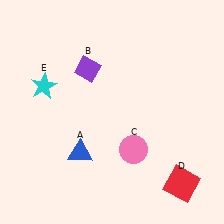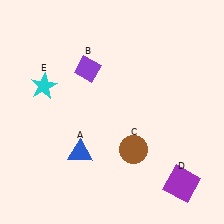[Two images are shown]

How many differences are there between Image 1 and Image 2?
There are 2 differences between the two images.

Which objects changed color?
C changed from pink to brown. D changed from red to purple.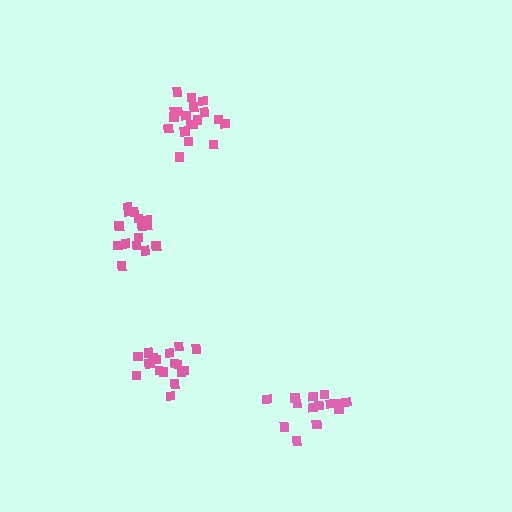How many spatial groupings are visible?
There are 4 spatial groupings.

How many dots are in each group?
Group 1: 15 dots, Group 2: 14 dots, Group 3: 19 dots, Group 4: 20 dots (68 total).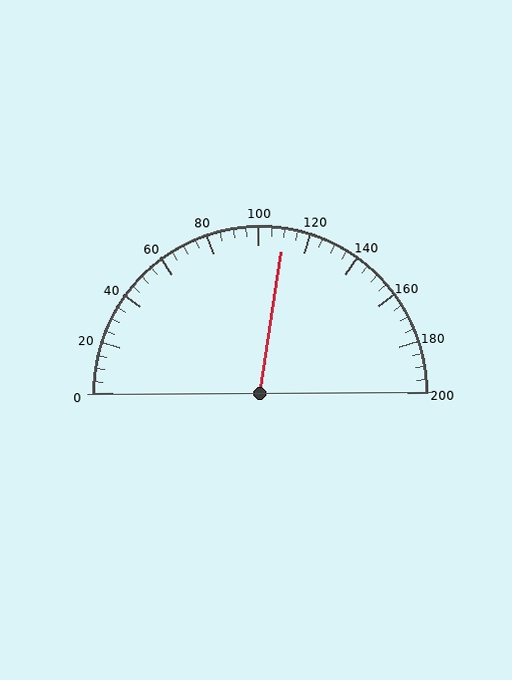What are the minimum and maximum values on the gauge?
The gauge ranges from 0 to 200.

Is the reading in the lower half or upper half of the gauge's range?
The reading is in the upper half of the range (0 to 200).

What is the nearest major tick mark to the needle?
The nearest major tick mark is 120.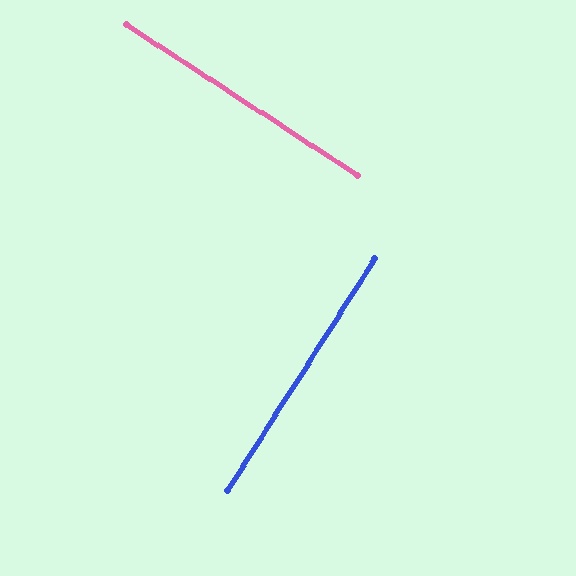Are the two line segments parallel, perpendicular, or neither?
Perpendicular — they meet at approximately 89°.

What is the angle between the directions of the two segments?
Approximately 89 degrees.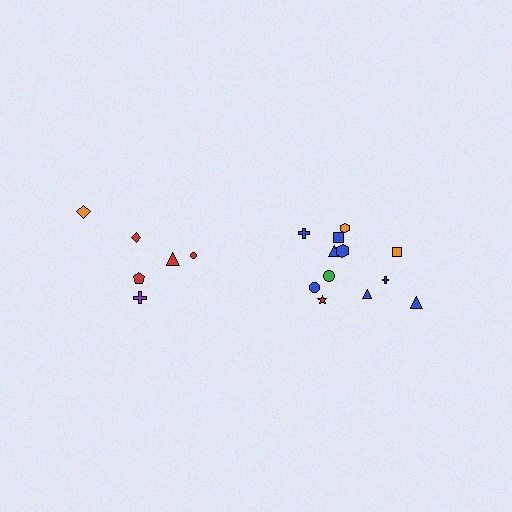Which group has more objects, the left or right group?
The right group.